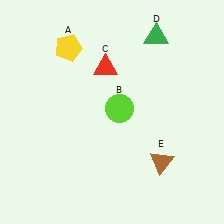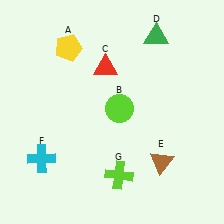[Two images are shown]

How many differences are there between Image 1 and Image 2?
There are 2 differences between the two images.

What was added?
A cyan cross (F), a lime cross (G) were added in Image 2.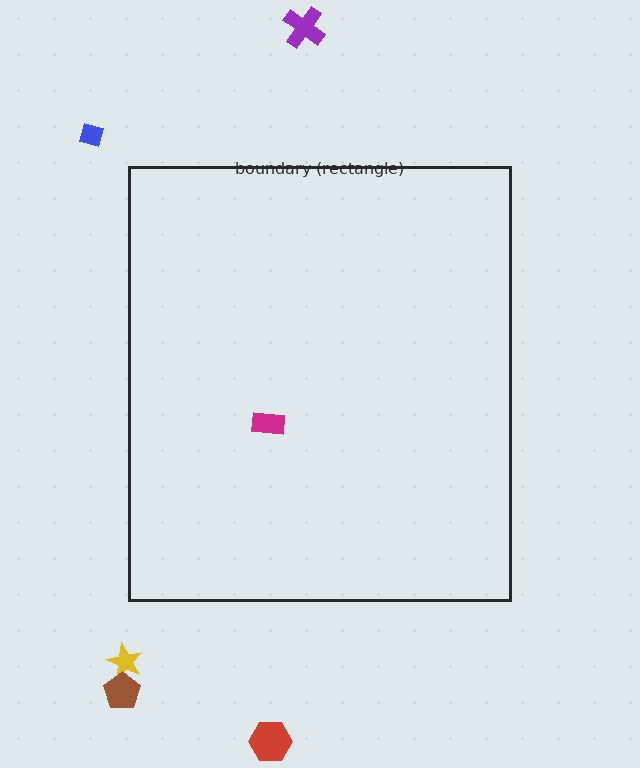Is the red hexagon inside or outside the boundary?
Outside.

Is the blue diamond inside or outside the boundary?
Outside.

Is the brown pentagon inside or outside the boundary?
Outside.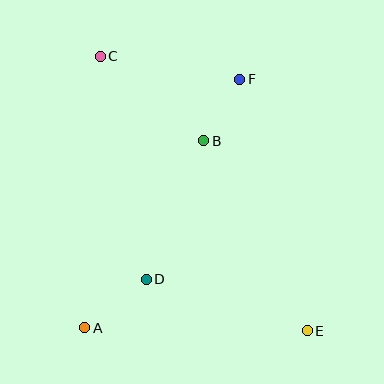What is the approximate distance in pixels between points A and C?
The distance between A and C is approximately 272 pixels.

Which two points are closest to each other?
Points B and F are closest to each other.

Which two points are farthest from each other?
Points C and E are farthest from each other.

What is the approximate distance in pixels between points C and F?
The distance between C and F is approximately 142 pixels.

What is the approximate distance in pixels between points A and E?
The distance between A and E is approximately 223 pixels.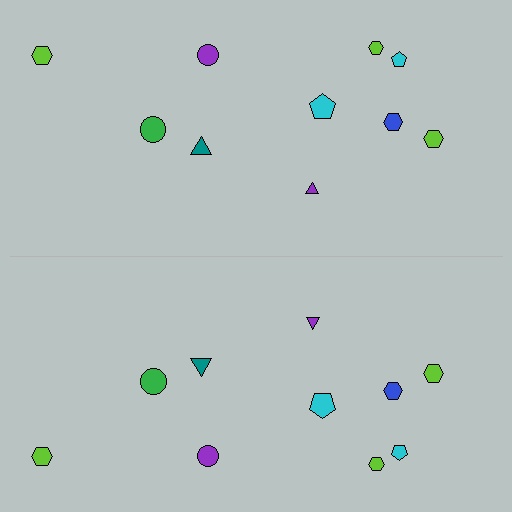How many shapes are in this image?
There are 20 shapes in this image.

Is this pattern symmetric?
Yes, this pattern has bilateral (reflection) symmetry.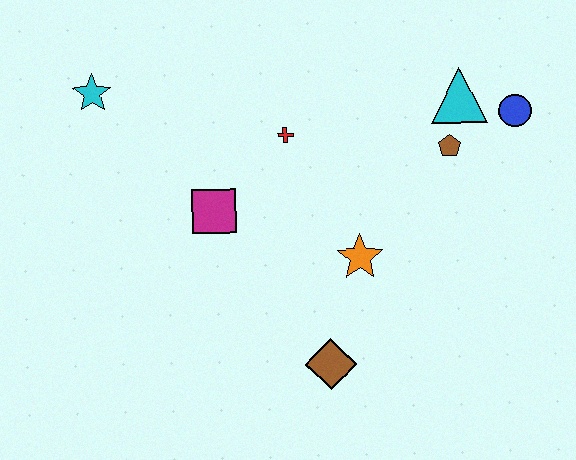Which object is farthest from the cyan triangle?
The cyan star is farthest from the cyan triangle.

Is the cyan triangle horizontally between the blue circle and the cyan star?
Yes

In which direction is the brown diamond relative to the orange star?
The brown diamond is below the orange star.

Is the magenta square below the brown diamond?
No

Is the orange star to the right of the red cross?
Yes